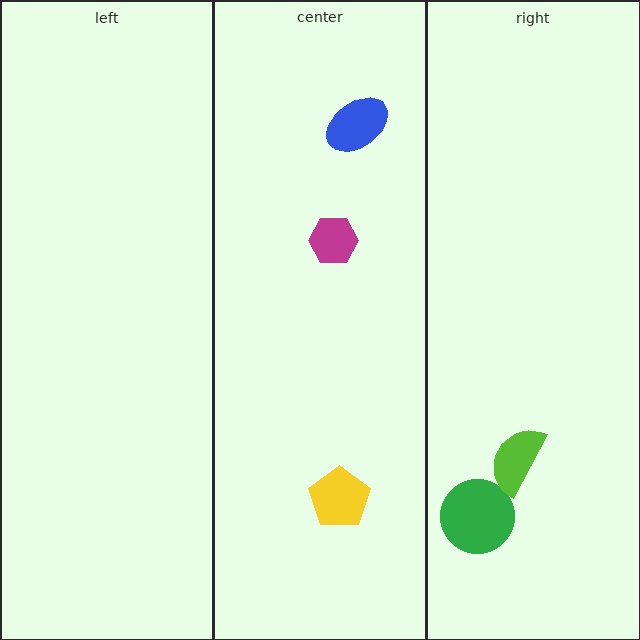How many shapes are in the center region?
3.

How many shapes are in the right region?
2.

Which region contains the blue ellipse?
The center region.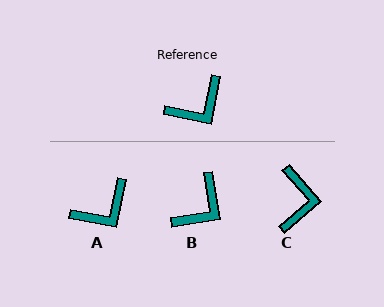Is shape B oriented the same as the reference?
No, it is off by about 20 degrees.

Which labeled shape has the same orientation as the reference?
A.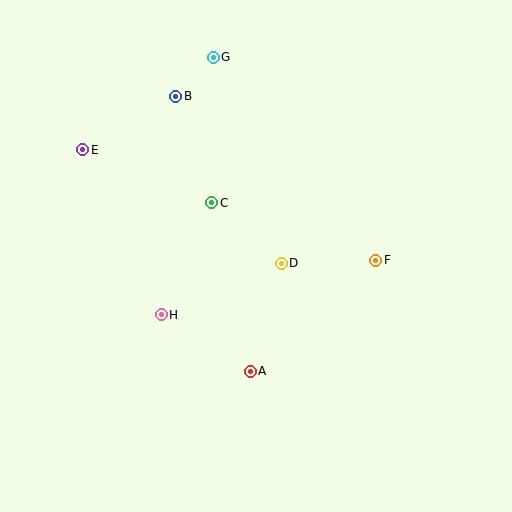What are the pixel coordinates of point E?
Point E is at (83, 150).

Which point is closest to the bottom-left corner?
Point H is closest to the bottom-left corner.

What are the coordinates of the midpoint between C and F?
The midpoint between C and F is at (294, 232).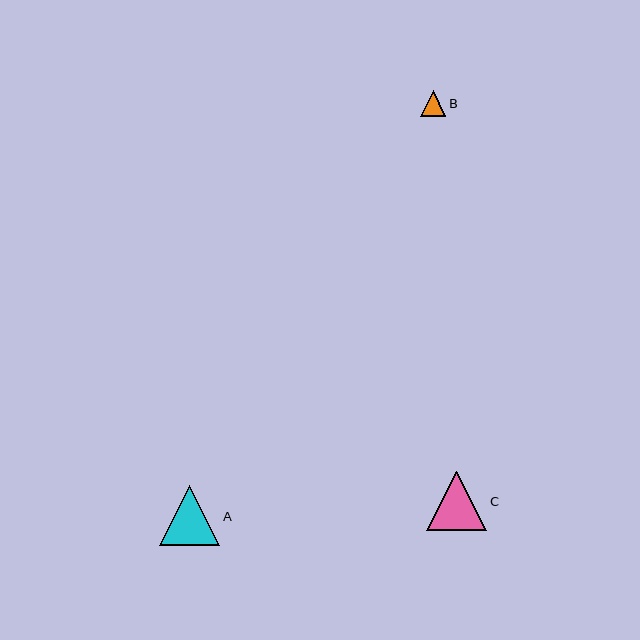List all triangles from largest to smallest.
From largest to smallest: A, C, B.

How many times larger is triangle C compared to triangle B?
Triangle C is approximately 2.3 times the size of triangle B.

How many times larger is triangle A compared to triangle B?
Triangle A is approximately 2.4 times the size of triangle B.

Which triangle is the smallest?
Triangle B is the smallest with a size of approximately 26 pixels.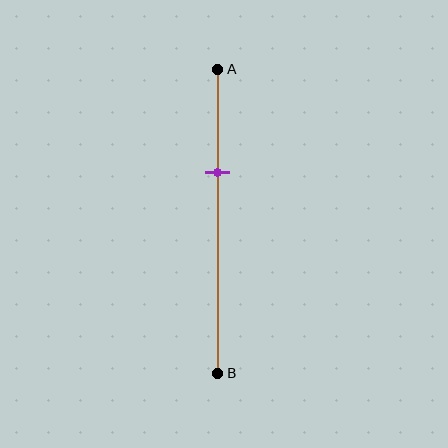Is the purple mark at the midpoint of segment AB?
No, the mark is at about 35% from A, not at the 50% midpoint.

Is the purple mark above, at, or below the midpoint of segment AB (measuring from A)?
The purple mark is above the midpoint of segment AB.